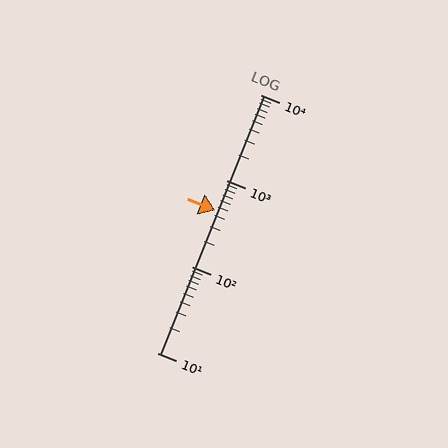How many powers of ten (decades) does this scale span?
The scale spans 3 decades, from 10 to 10000.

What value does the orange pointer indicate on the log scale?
The pointer indicates approximately 450.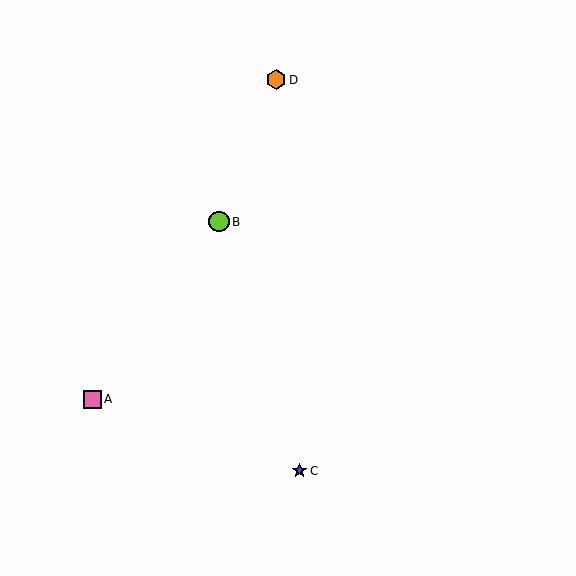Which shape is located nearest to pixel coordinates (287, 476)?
The blue star (labeled C) at (299, 471) is nearest to that location.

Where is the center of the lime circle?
The center of the lime circle is at (219, 222).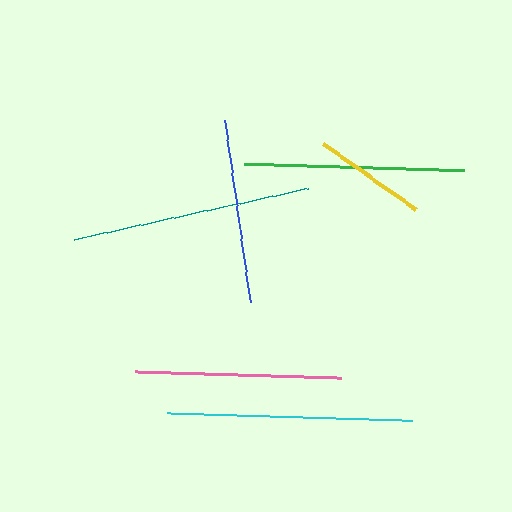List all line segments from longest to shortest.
From longest to shortest: cyan, teal, green, pink, blue, yellow.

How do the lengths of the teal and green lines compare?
The teal and green lines are approximately the same length.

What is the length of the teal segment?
The teal segment is approximately 240 pixels long.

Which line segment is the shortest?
The yellow line is the shortest at approximately 113 pixels.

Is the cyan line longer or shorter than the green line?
The cyan line is longer than the green line.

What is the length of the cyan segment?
The cyan segment is approximately 246 pixels long.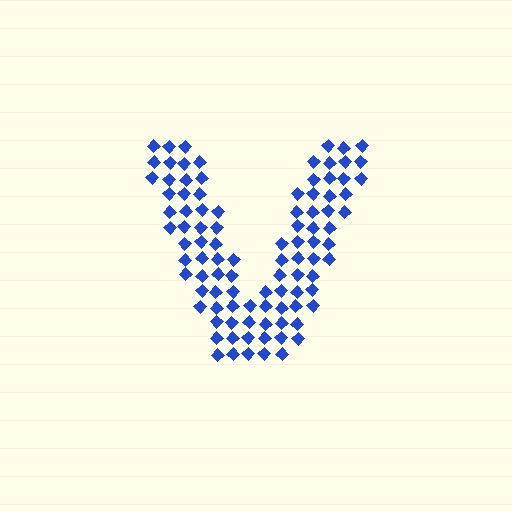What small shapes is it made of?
It is made of small diamonds.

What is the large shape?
The large shape is the letter V.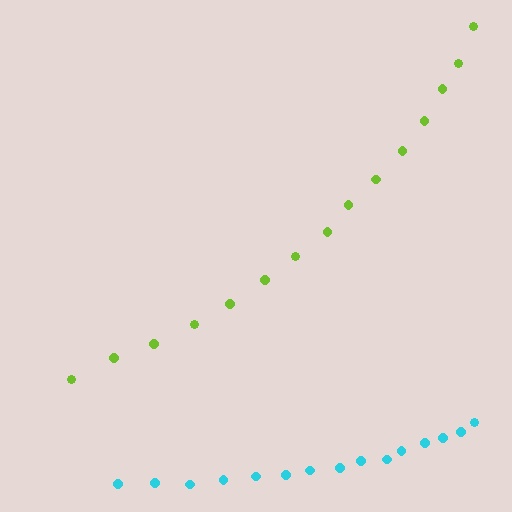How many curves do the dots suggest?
There are 2 distinct paths.